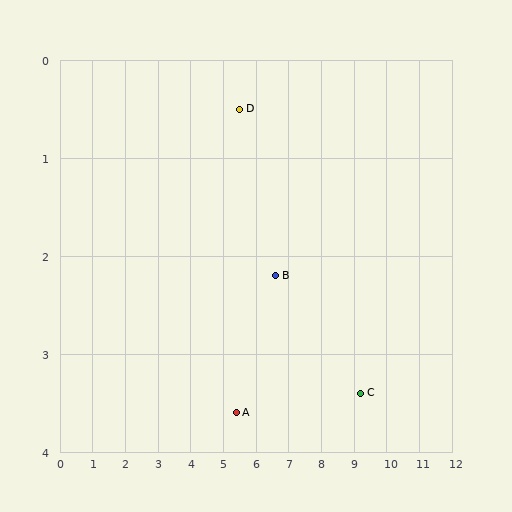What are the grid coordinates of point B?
Point B is at approximately (6.6, 2.2).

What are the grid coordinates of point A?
Point A is at approximately (5.4, 3.6).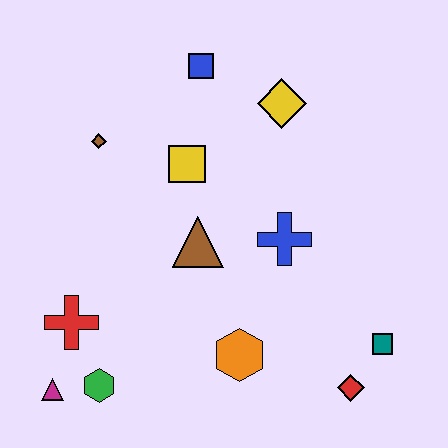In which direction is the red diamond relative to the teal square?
The red diamond is below the teal square.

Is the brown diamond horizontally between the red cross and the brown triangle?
Yes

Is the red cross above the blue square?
No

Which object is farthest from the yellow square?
The red diamond is farthest from the yellow square.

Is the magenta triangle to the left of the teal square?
Yes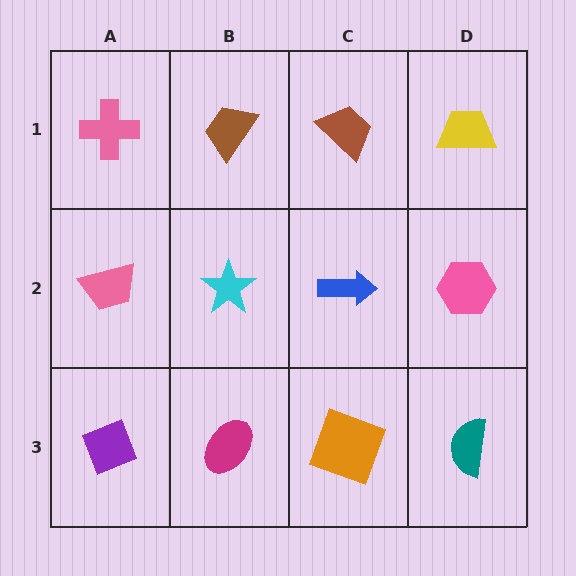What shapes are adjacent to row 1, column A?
A pink trapezoid (row 2, column A), a brown trapezoid (row 1, column B).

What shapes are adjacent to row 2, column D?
A yellow trapezoid (row 1, column D), a teal semicircle (row 3, column D), a blue arrow (row 2, column C).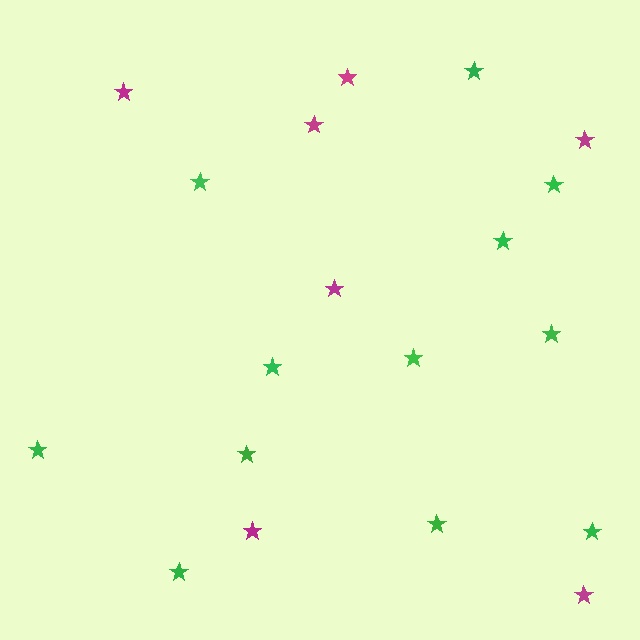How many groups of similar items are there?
There are 2 groups: one group of green stars (12) and one group of magenta stars (7).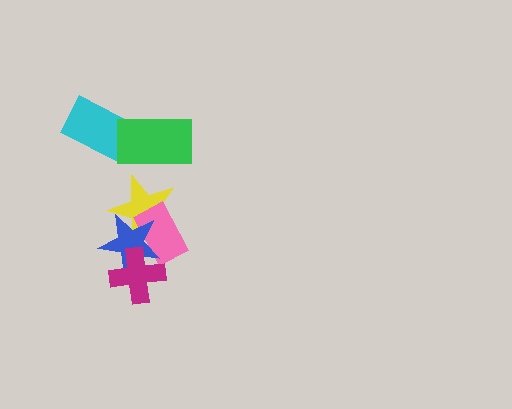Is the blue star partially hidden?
Yes, it is partially covered by another shape.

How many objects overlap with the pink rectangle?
3 objects overlap with the pink rectangle.